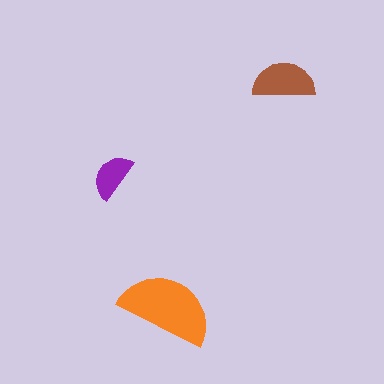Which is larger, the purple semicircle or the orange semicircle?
The orange one.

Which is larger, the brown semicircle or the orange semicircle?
The orange one.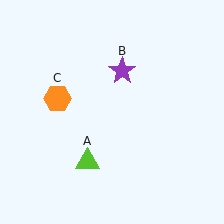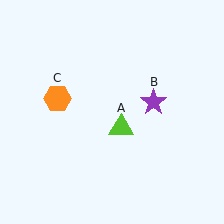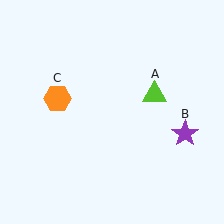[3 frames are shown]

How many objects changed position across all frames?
2 objects changed position: lime triangle (object A), purple star (object B).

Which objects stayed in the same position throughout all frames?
Orange hexagon (object C) remained stationary.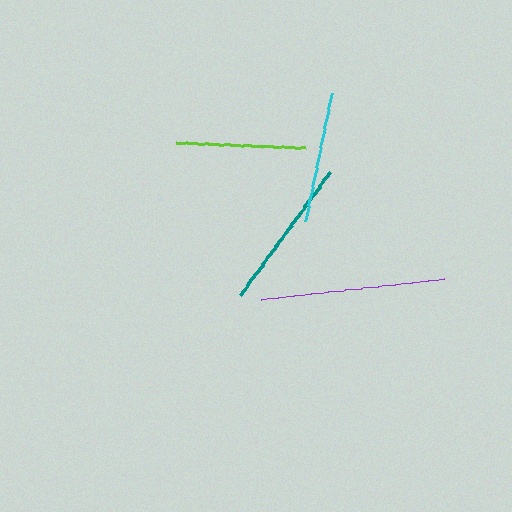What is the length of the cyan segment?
The cyan segment is approximately 131 pixels long.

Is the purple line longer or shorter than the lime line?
The purple line is longer than the lime line.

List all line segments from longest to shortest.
From longest to shortest: purple, teal, cyan, lime.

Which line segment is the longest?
The purple line is the longest at approximately 185 pixels.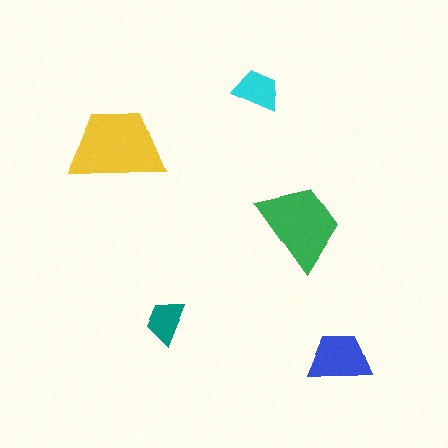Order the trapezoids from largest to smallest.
the yellow one, the green one, the blue one, the cyan one, the teal one.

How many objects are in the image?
There are 5 objects in the image.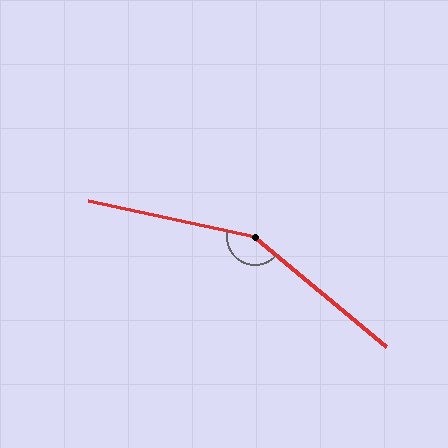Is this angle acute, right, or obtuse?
It is obtuse.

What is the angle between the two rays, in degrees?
Approximately 152 degrees.